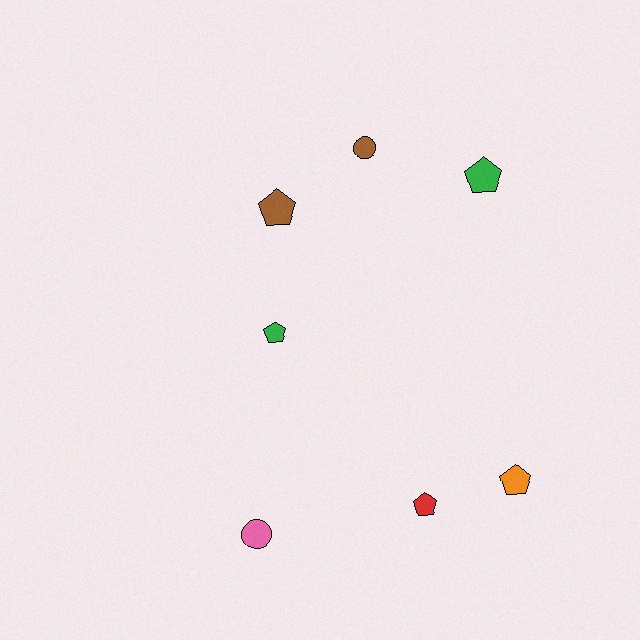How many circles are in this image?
There are 2 circles.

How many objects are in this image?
There are 7 objects.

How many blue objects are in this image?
There are no blue objects.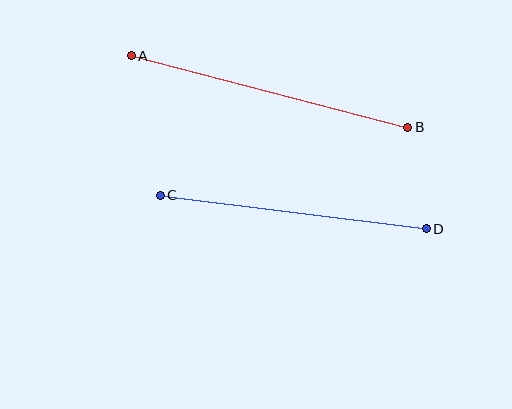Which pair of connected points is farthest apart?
Points A and B are farthest apart.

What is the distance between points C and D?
The distance is approximately 268 pixels.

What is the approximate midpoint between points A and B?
The midpoint is at approximately (270, 92) pixels.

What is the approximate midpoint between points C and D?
The midpoint is at approximately (293, 212) pixels.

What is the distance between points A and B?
The distance is approximately 286 pixels.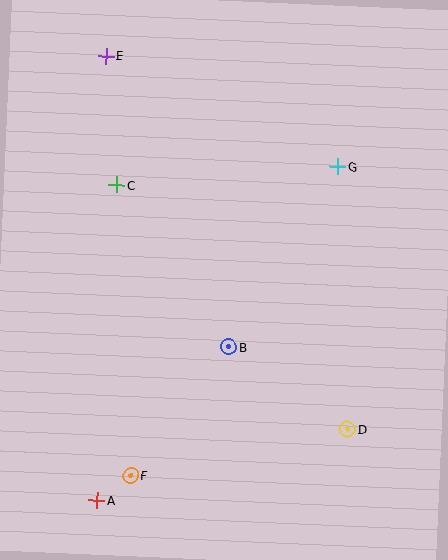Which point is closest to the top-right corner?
Point G is closest to the top-right corner.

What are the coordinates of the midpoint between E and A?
The midpoint between E and A is at (102, 278).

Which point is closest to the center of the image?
Point B at (229, 347) is closest to the center.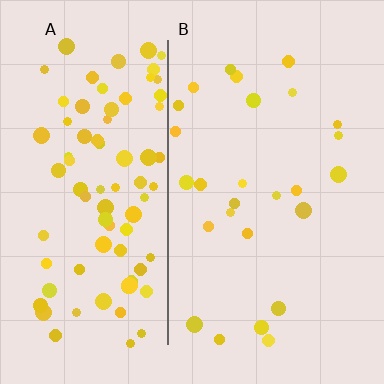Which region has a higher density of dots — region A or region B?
A (the left).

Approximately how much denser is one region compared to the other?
Approximately 3.3× — region A over region B.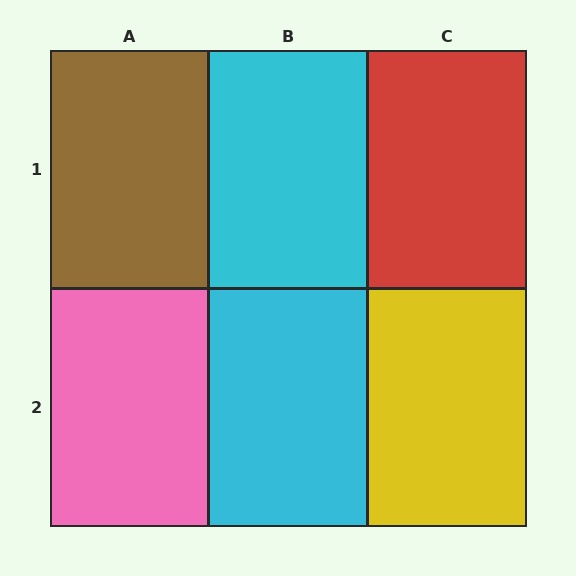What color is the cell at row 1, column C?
Red.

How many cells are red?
1 cell is red.